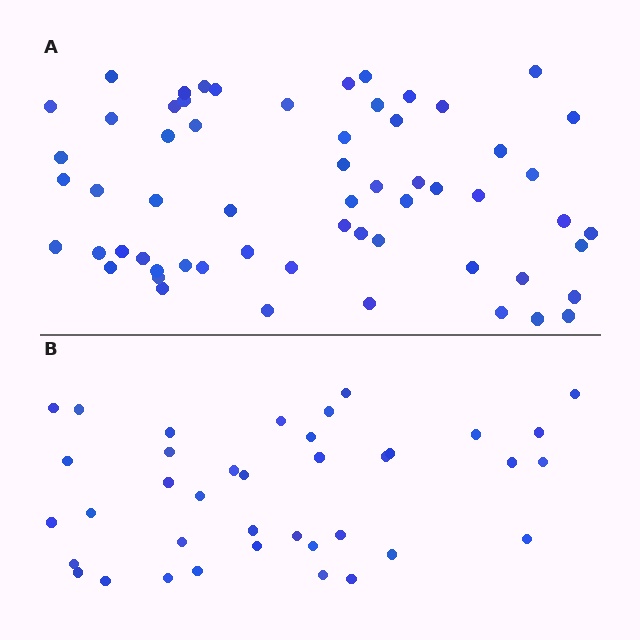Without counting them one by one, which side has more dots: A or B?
Region A (the top region) has more dots.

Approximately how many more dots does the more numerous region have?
Region A has approximately 20 more dots than region B.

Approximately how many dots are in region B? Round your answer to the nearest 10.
About 40 dots. (The exact count is 38, which rounds to 40.)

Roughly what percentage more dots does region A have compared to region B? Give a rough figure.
About 60% more.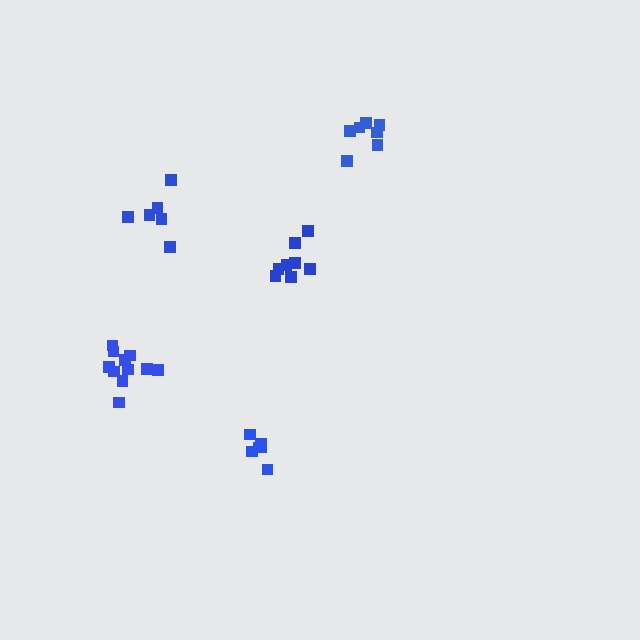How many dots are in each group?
Group 1: 11 dots, Group 2: 7 dots, Group 3: 8 dots, Group 4: 6 dots, Group 5: 6 dots (38 total).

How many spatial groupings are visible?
There are 5 spatial groupings.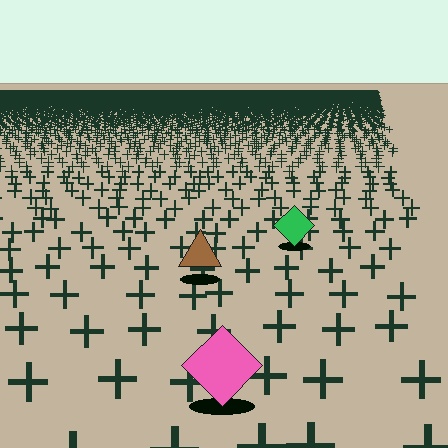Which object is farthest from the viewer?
The green diamond is farthest from the viewer. It appears smaller and the ground texture around it is denser.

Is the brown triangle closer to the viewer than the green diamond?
Yes. The brown triangle is closer — you can tell from the texture gradient: the ground texture is coarser near it.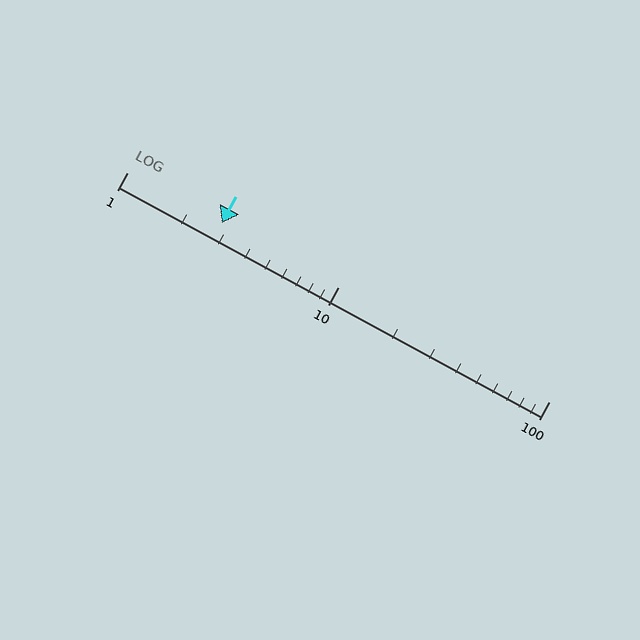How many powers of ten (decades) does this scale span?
The scale spans 2 decades, from 1 to 100.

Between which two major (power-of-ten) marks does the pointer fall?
The pointer is between 1 and 10.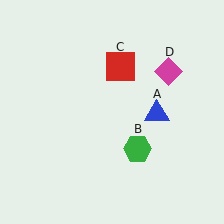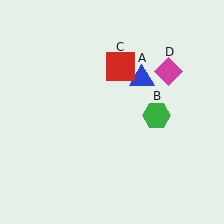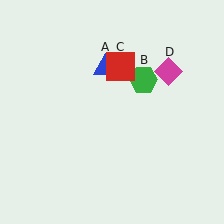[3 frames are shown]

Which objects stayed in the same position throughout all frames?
Red square (object C) and magenta diamond (object D) remained stationary.